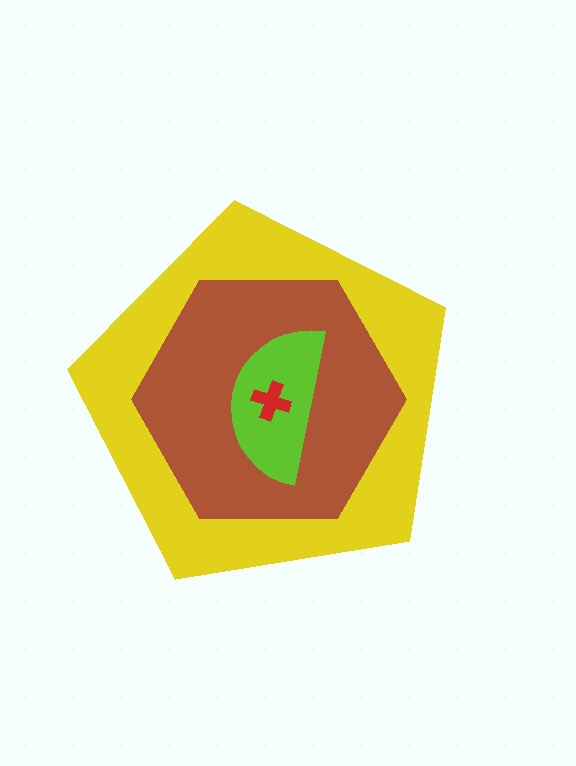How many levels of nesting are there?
4.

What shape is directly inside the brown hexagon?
The lime semicircle.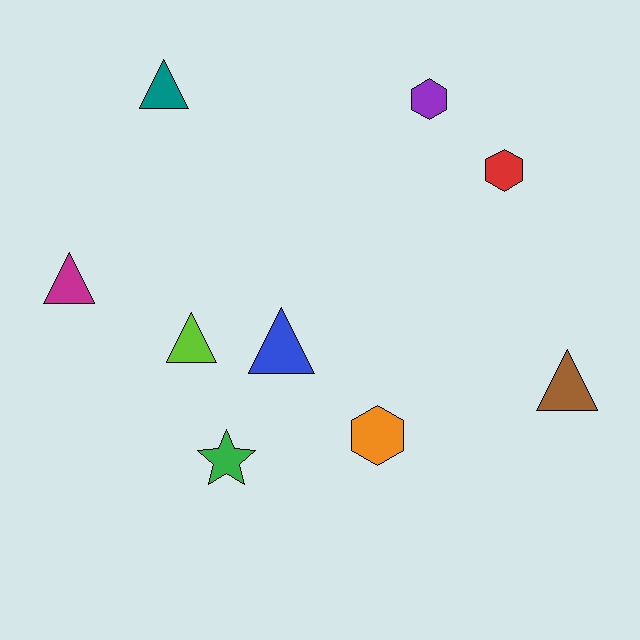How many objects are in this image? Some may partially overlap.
There are 9 objects.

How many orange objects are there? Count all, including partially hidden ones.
There is 1 orange object.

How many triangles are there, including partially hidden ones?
There are 5 triangles.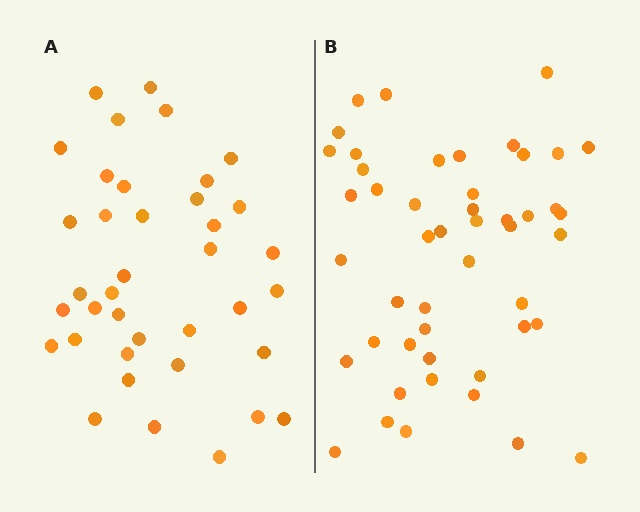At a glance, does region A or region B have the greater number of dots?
Region B (the right region) has more dots.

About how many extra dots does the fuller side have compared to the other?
Region B has roughly 10 or so more dots than region A.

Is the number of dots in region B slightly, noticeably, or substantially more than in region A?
Region B has noticeably more, but not dramatically so. The ratio is roughly 1.3 to 1.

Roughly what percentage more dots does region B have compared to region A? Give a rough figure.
About 25% more.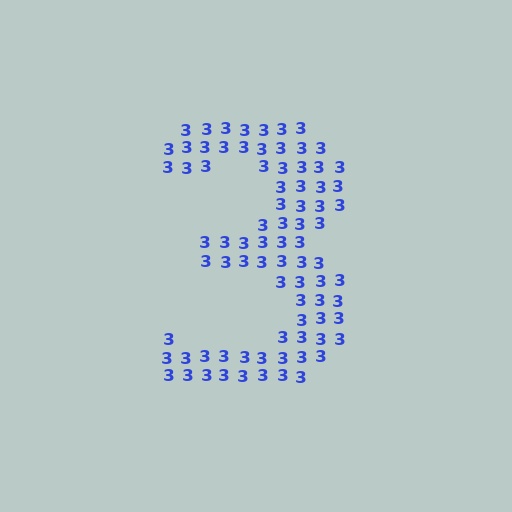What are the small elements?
The small elements are digit 3's.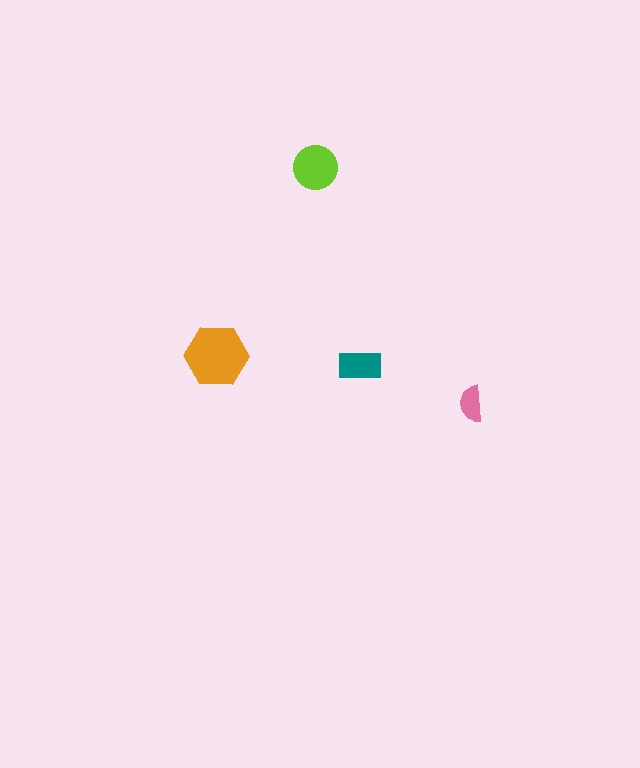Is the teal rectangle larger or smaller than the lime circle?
Smaller.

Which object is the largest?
The orange hexagon.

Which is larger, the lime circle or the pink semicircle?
The lime circle.